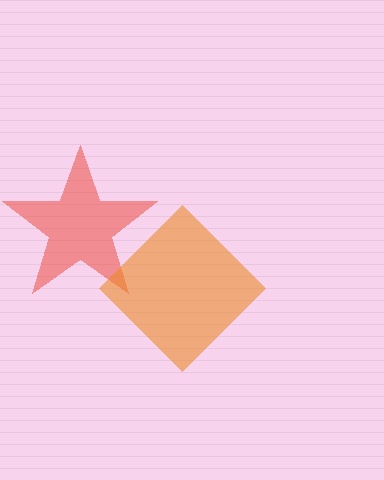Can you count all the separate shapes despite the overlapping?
Yes, there are 2 separate shapes.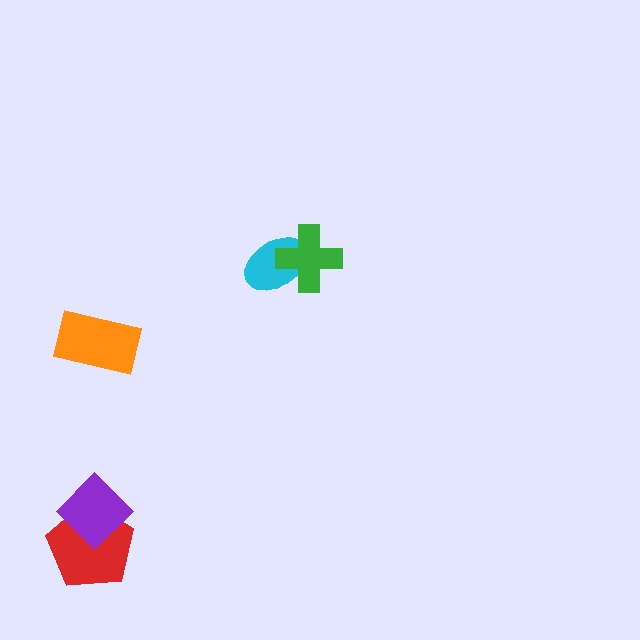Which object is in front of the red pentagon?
The purple diamond is in front of the red pentagon.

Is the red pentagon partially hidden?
Yes, it is partially covered by another shape.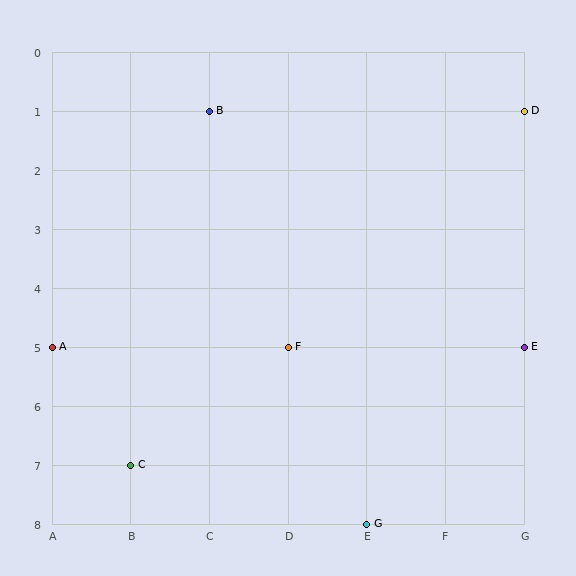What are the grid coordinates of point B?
Point B is at grid coordinates (C, 1).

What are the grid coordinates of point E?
Point E is at grid coordinates (G, 5).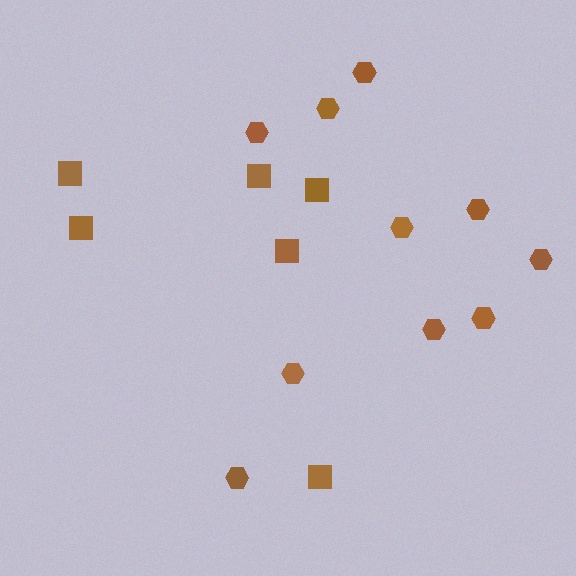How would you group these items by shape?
There are 2 groups: one group of squares (6) and one group of hexagons (10).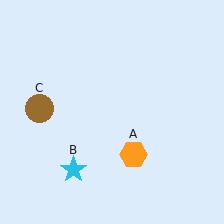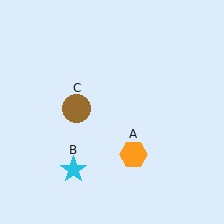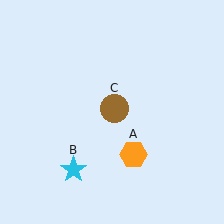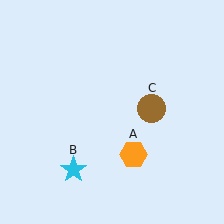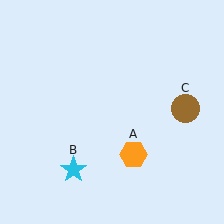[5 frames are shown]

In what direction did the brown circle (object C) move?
The brown circle (object C) moved right.